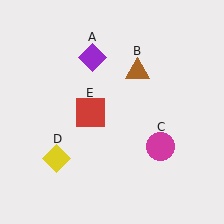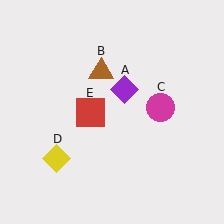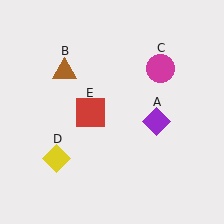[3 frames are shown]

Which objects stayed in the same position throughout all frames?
Yellow diamond (object D) and red square (object E) remained stationary.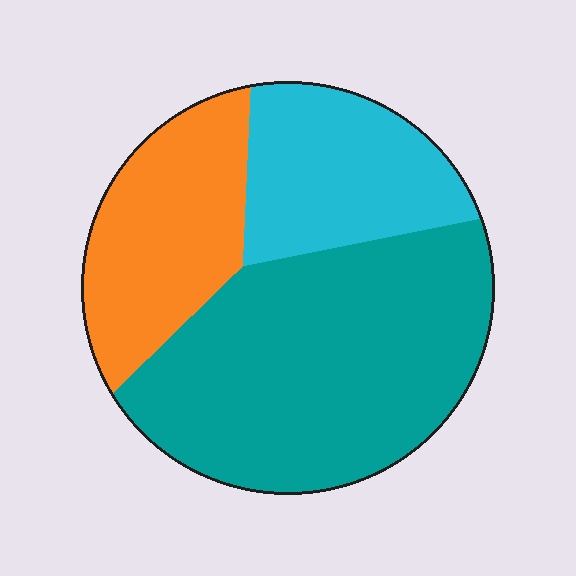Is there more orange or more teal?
Teal.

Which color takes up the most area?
Teal, at roughly 55%.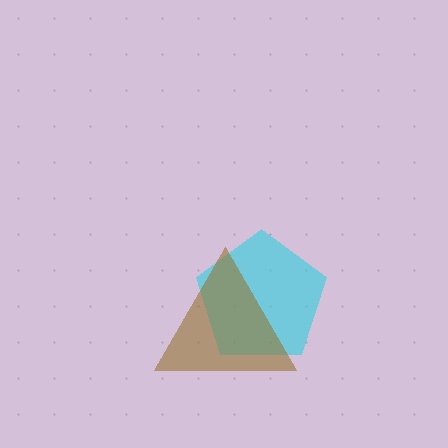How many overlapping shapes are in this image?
There are 2 overlapping shapes in the image.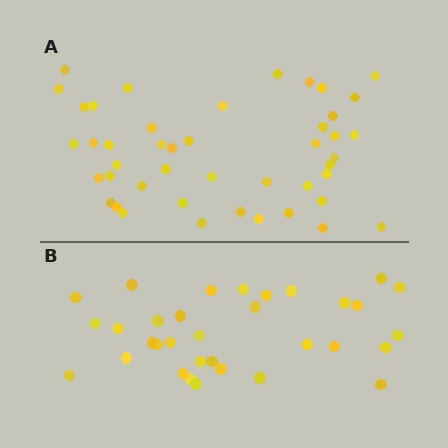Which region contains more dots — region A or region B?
Region A (the top region) has more dots.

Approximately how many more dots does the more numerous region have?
Region A has roughly 12 or so more dots than region B.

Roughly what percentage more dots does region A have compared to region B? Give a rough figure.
About 35% more.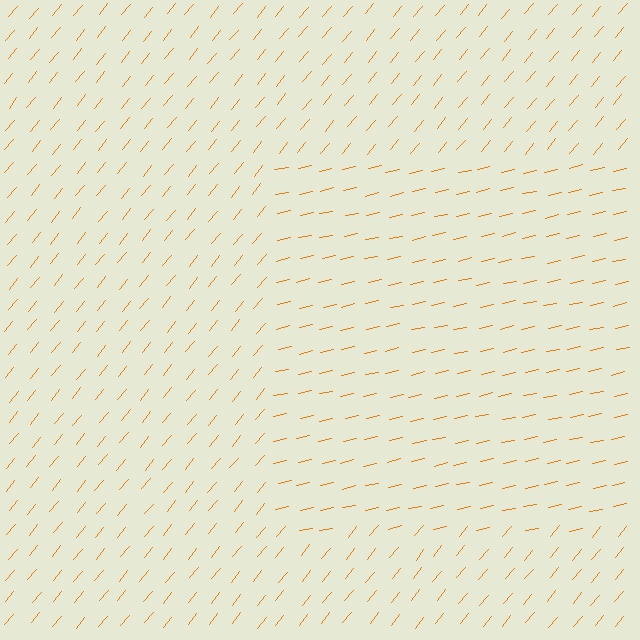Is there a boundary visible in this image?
Yes, there is a texture boundary formed by a change in line orientation.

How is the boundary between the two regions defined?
The boundary is defined purely by a change in line orientation (approximately 38 degrees difference). All lines are the same color and thickness.